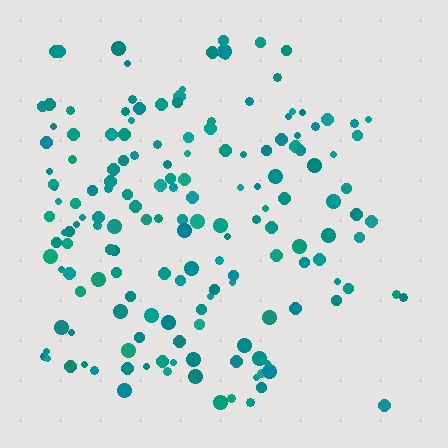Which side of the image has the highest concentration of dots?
The left.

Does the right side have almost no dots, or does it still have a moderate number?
Still a moderate number, just noticeably fewer than the left.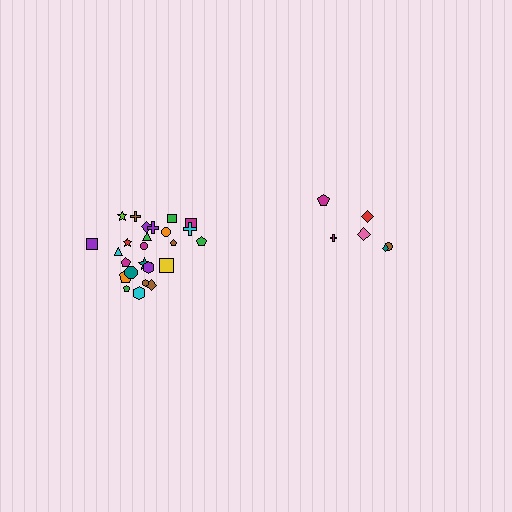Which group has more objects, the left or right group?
The left group.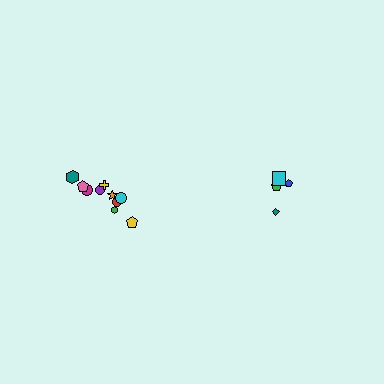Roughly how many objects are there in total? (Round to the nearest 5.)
Roughly 15 objects in total.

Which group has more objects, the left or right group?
The left group.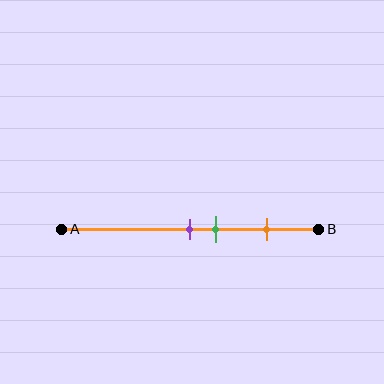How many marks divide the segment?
There are 3 marks dividing the segment.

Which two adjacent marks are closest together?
The purple and green marks are the closest adjacent pair.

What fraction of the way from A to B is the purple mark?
The purple mark is approximately 50% (0.5) of the way from A to B.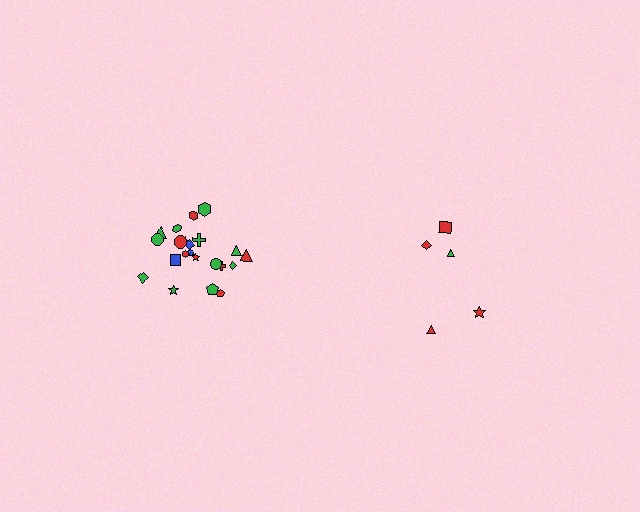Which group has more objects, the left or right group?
The left group.